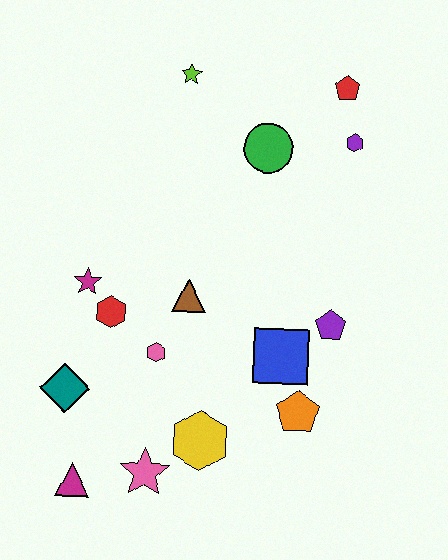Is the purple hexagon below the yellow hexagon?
No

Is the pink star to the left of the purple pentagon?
Yes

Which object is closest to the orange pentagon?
The blue square is closest to the orange pentagon.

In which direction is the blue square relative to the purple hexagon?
The blue square is below the purple hexagon.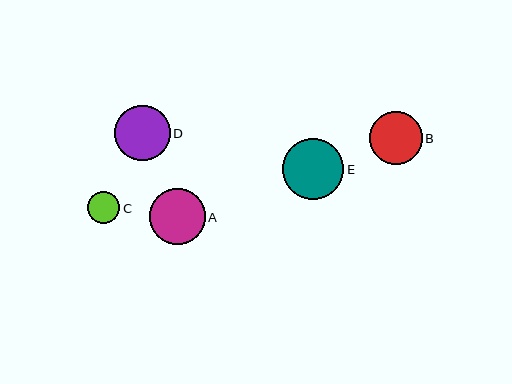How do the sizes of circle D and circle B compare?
Circle D and circle B are approximately the same size.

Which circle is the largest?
Circle E is the largest with a size of approximately 62 pixels.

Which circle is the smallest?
Circle C is the smallest with a size of approximately 32 pixels.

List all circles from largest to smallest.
From largest to smallest: E, A, D, B, C.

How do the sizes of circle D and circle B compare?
Circle D and circle B are approximately the same size.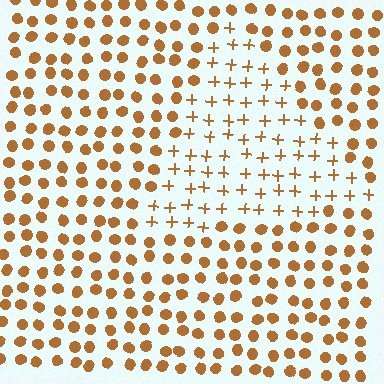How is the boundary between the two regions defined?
The boundary is defined by a change in element shape: plus signs inside vs. circles outside. All elements share the same color and spacing.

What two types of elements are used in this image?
The image uses plus signs inside the triangle region and circles outside it.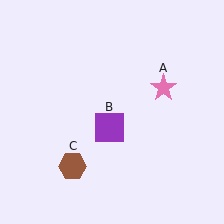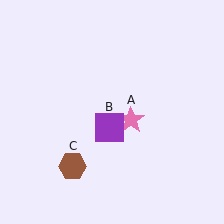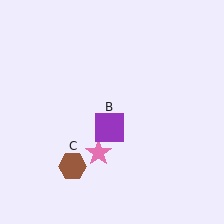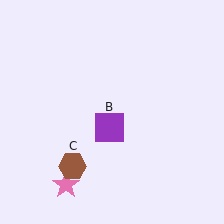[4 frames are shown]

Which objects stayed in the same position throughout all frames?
Purple square (object B) and brown hexagon (object C) remained stationary.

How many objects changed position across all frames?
1 object changed position: pink star (object A).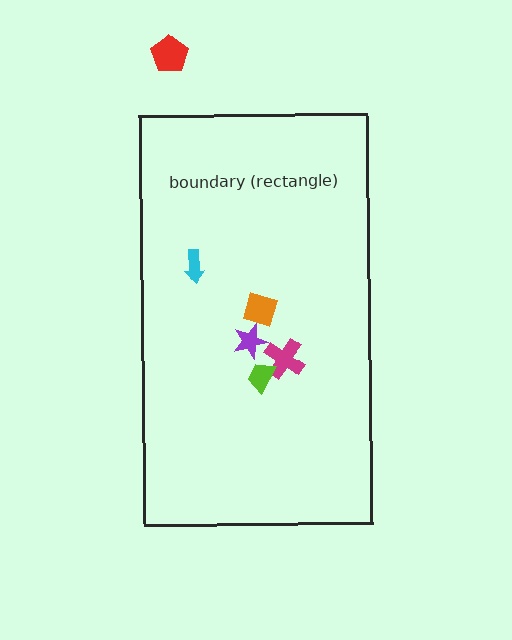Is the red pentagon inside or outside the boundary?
Outside.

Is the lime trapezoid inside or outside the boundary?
Inside.